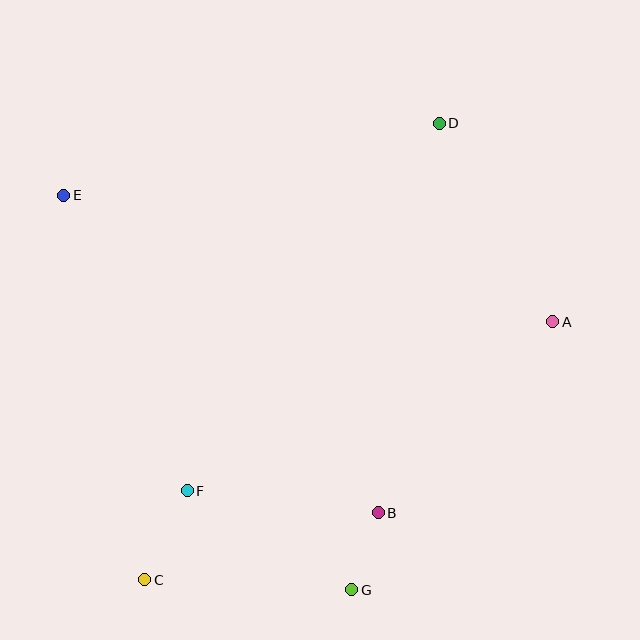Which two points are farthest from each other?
Points C and D are farthest from each other.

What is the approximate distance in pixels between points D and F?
The distance between D and F is approximately 446 pixels.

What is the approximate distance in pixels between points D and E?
The distance between D and E is approximately 383 pixels.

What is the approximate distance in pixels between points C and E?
The distance between C and E is approximately 393 pixels.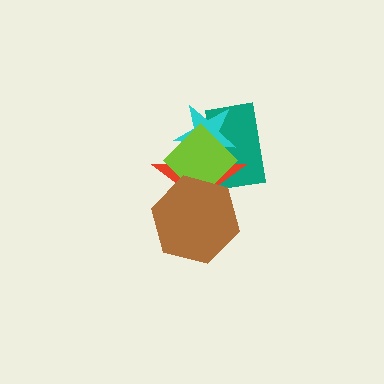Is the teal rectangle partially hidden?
Yes, it is partially covered by another shape.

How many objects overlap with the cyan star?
3 objects overlap with the cyan star.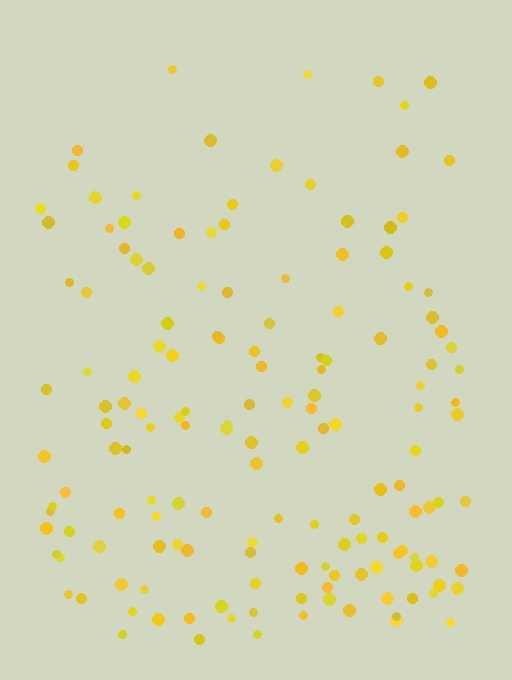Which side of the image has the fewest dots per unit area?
The top.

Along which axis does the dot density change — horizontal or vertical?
Vertical.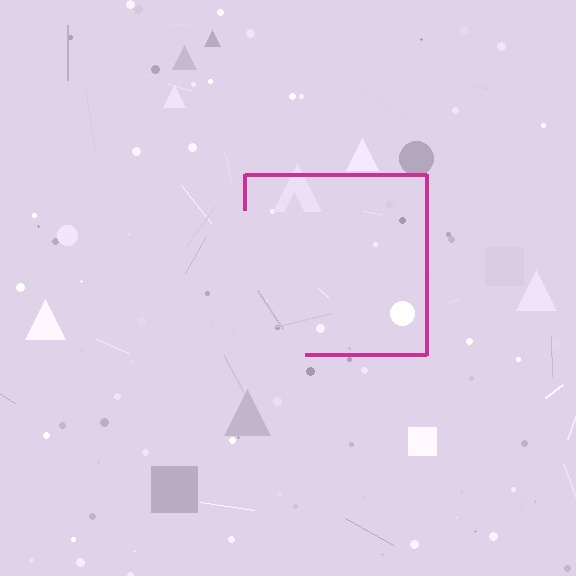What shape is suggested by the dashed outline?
The dashed outline suggests a square.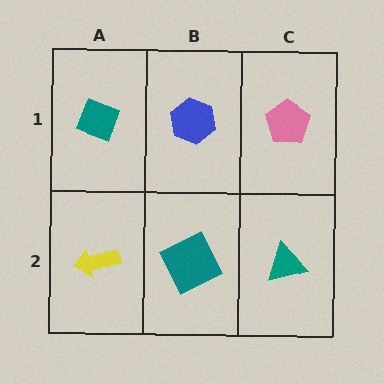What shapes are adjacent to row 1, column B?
A teal square (row 2, column B), a teal diamond (row 1, column A), a pink pentagon (row 1, column C).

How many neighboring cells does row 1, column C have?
2.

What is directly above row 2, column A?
A teal diamond.